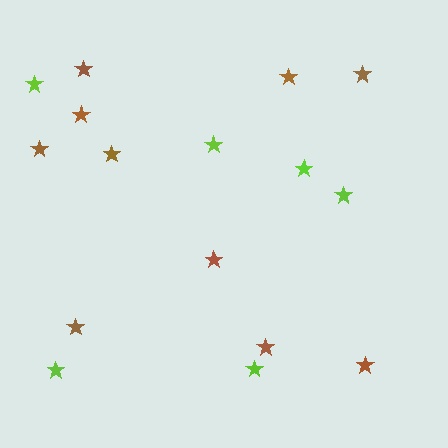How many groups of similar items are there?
There are 2 groups: one group of brown stars (10) and one group of lime stars (6).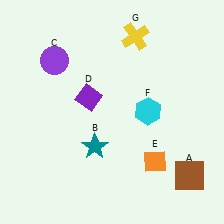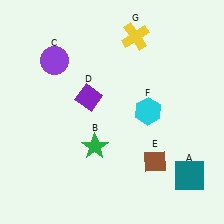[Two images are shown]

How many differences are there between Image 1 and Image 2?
There are 3 differences between the two images.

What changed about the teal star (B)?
In Image 1, B is teal. In Image 2, it changed to green.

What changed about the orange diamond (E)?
In Image 1, E is orange. In Image 2, it changed to brown.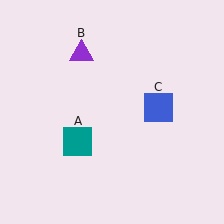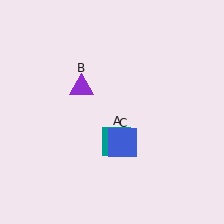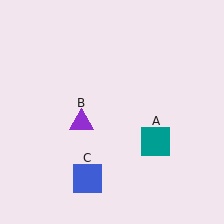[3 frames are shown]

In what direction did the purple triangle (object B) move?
The purple triangle (object B) moved down.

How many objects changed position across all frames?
3 objects changed position: teal square (object A), purple triangle (object B), blue square (object C).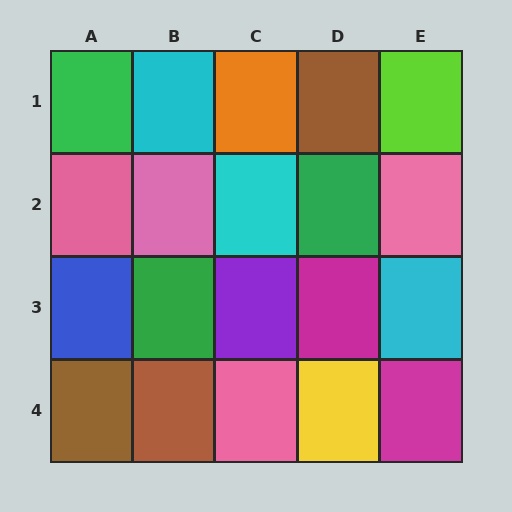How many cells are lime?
1 cell is lime.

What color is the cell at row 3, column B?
Green.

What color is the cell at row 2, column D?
Green.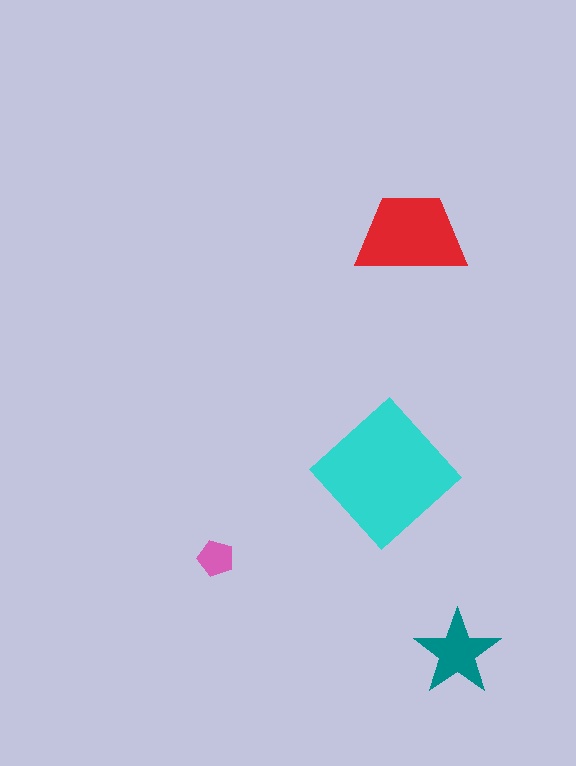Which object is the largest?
The cyan diamond.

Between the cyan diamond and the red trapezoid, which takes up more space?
The cyan diamond.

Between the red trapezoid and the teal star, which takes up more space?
The red trapezoid.